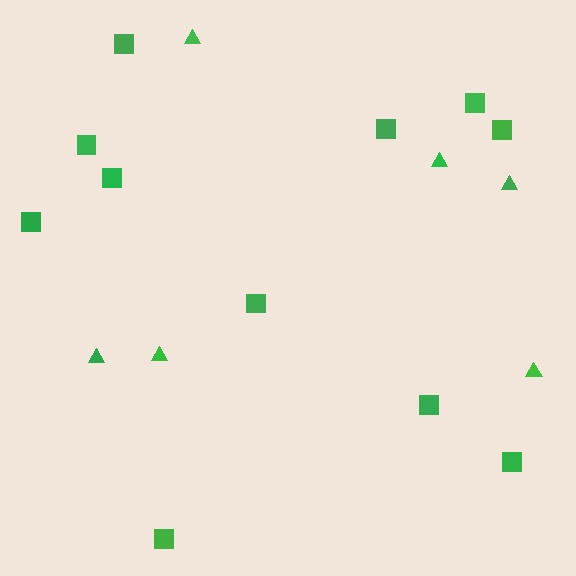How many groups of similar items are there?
There are 2 groups: one group of triangles (6) and one group of squares (11).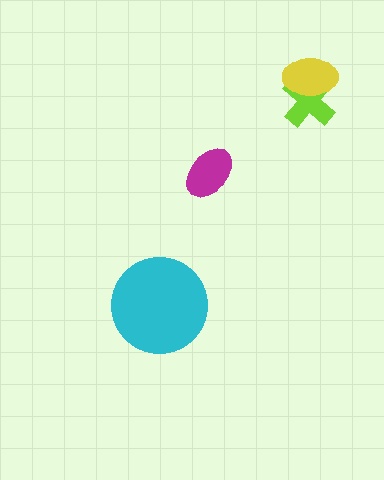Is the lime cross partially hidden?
Yes, it is partially covered by another shape.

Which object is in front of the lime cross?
The yellow ellipse is in front of the lime cross.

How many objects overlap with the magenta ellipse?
0 objects overlap with the magenta ellipse.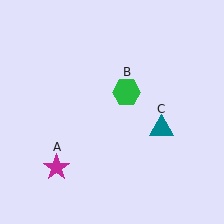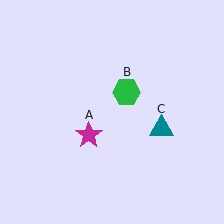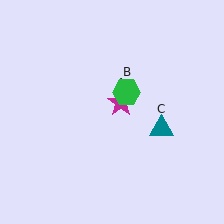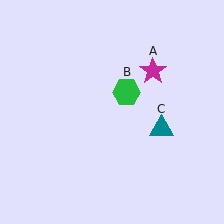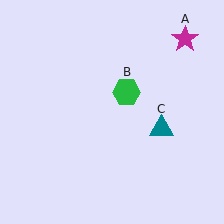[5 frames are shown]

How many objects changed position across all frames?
1 object changed position: magenta star (object A).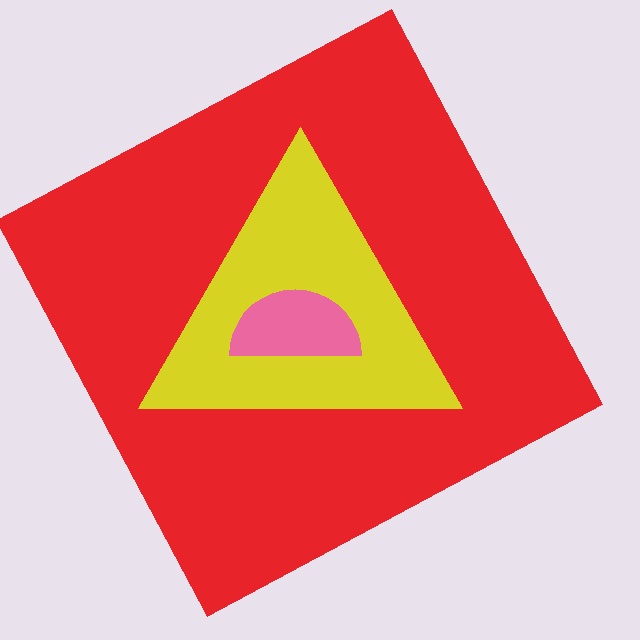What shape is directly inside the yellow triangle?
The pink semicircle.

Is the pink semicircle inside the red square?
Yes.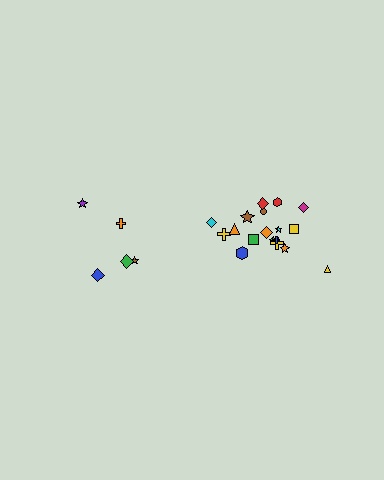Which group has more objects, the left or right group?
The right group.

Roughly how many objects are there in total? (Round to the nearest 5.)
Roughly 25 objects in total.